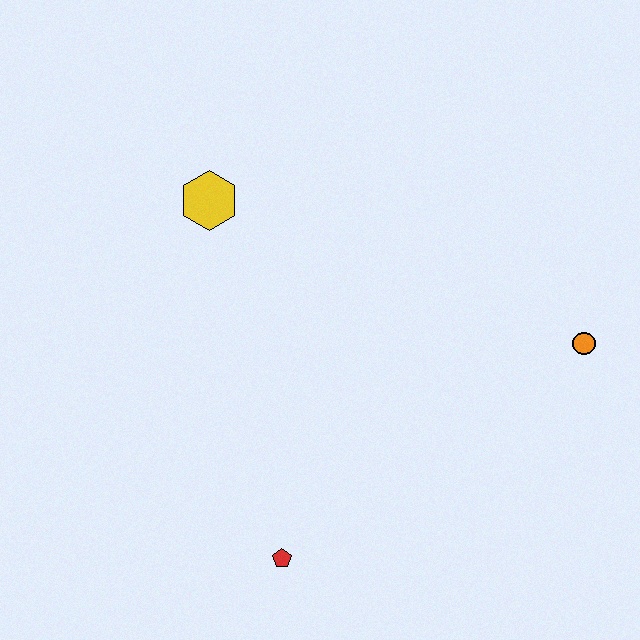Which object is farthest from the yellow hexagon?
The orange circle is farthest from the yellow hexagon.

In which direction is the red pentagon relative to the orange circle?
The red pentagon is to the left of the orange circle.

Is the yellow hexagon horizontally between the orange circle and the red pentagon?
No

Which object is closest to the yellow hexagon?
The red pentagon is closest to the yellow hexagon.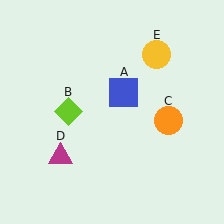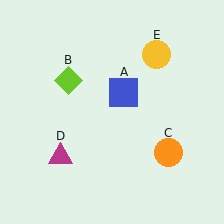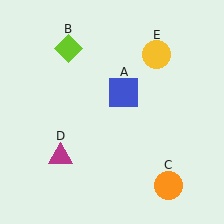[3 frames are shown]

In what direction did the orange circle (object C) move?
The orange circle (object C) moved down.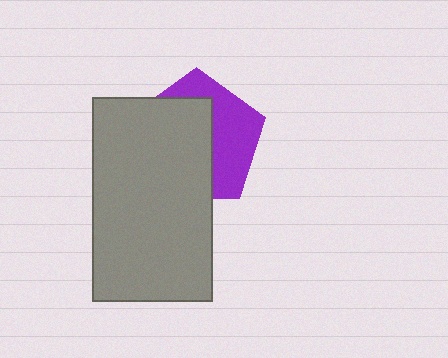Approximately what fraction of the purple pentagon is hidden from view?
Roughly 59% of the purple pentagon is hidden behind the gray rectangle.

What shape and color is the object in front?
The object in front is a gray rectangle.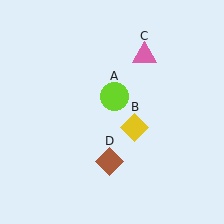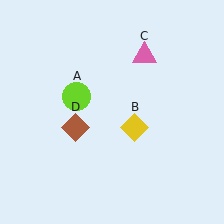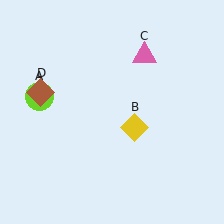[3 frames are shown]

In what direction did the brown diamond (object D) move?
The brown diamond (object D) moved up and to the left.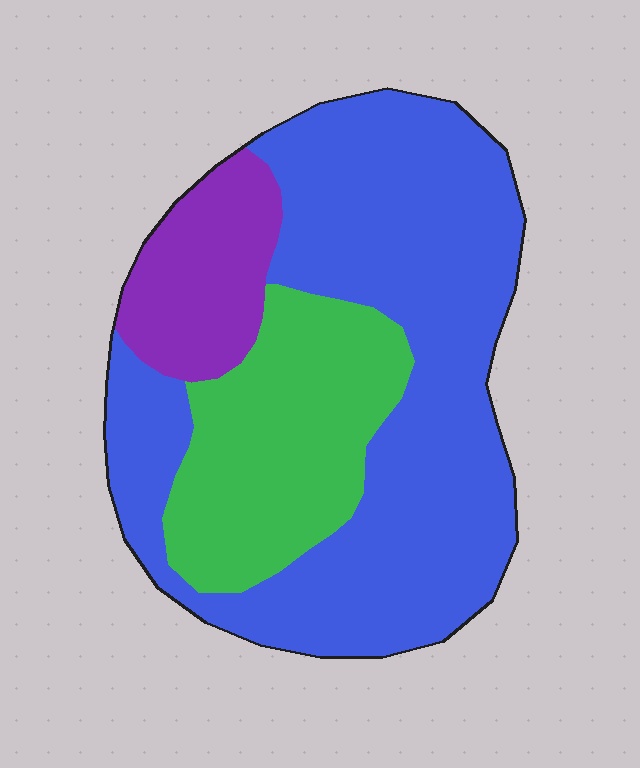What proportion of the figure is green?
Green covers about 25% of the figure.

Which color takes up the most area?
Blue, at roughly 60%.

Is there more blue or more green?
Blue.